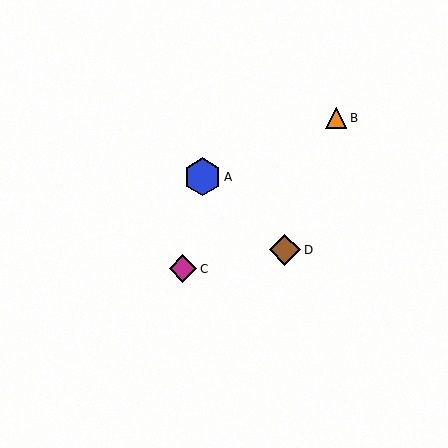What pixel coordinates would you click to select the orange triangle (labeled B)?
Click at (336, 118) to select the orange triangle B.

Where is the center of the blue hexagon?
The center of the blue hexagon is at (202, 177).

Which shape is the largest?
The blue hexagon (labeled A) is the largest.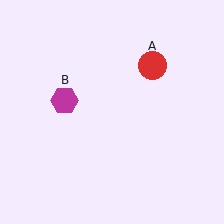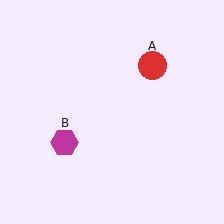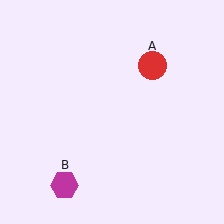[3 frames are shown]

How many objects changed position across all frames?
1 object changed position: magenta hexagon (object B).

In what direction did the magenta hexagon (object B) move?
The magenta hexagon (object B) moved down.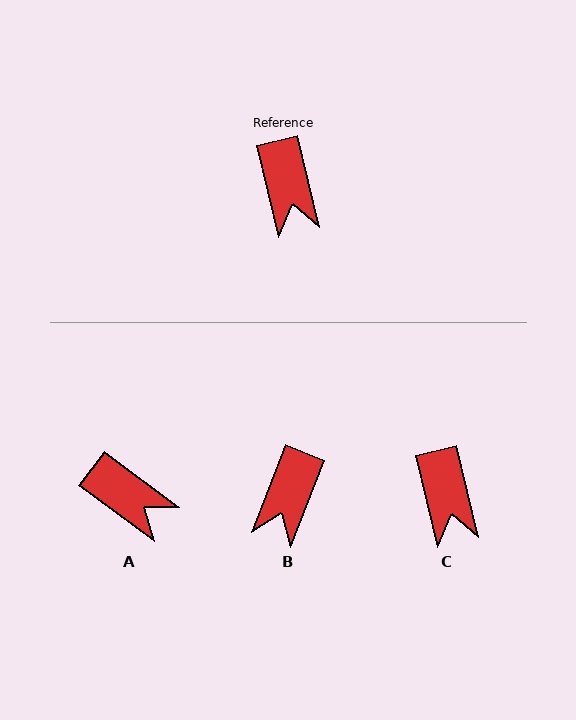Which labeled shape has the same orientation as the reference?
C.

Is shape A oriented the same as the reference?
No, it is off by about 40 degrees.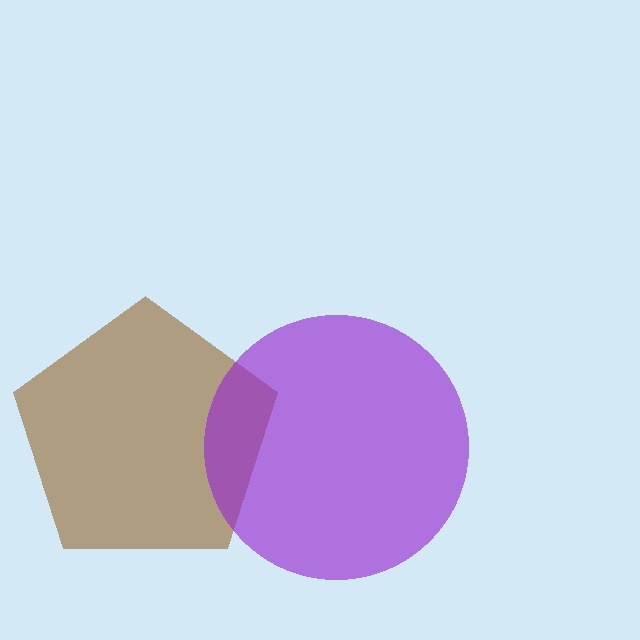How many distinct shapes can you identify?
There are 2 distinct shapes: a brown pentagon, a purple circle.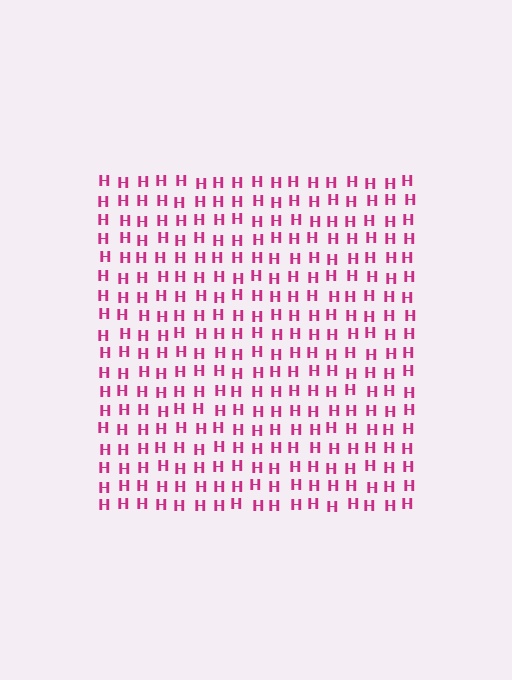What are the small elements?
The small elements are letter H's.